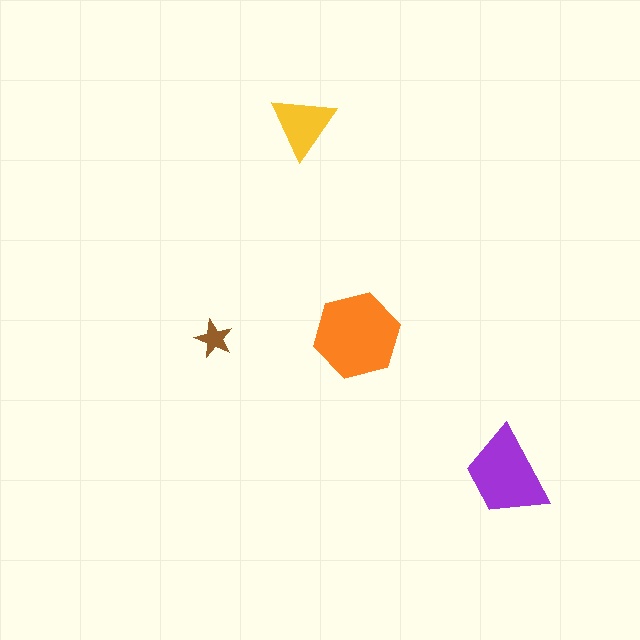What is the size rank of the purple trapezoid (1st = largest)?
2nd.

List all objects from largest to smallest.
The orange hexagon, the purple trapezoid, the yellow triangle, the brown star.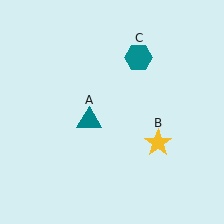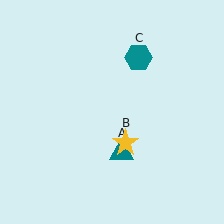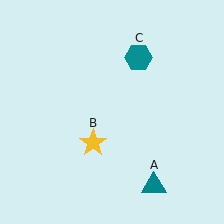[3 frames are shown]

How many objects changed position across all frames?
2 objects changed position: teal triangle (object A), yellow star (object B).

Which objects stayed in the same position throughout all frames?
Teal hexagon (object C) remained stationary.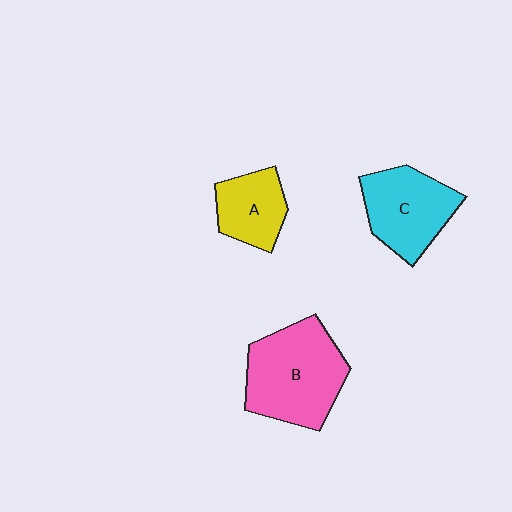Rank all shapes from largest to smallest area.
From largest to smallest: B (pink), C (cyan), A (yellow).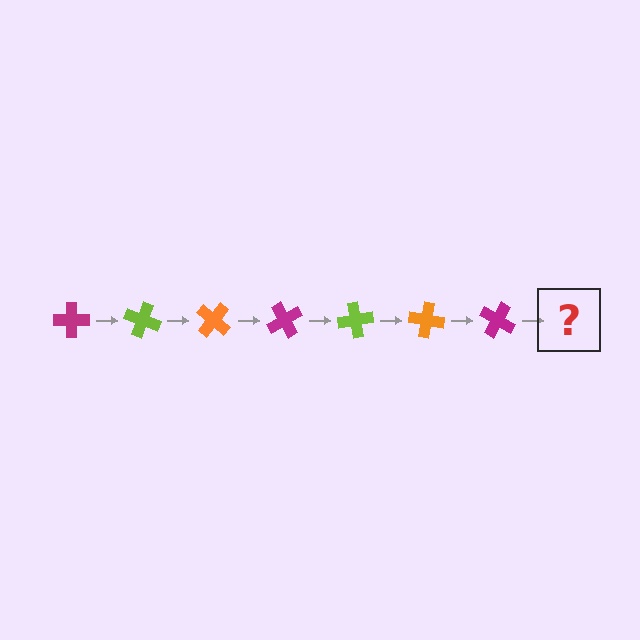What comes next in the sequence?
The next element should be a lime cross, rotated 140 degrees from the start.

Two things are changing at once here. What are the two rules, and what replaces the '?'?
The two rules are that it rotates 20 degrees each step and the color cycles through magenta, lime, and orange. The '?' should be a lime cross, rotated 140 degrees from the start.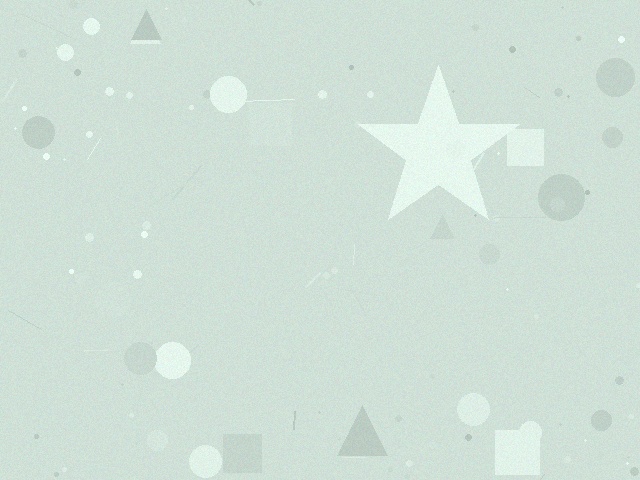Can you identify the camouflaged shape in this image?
The camouflaged shape is a star.